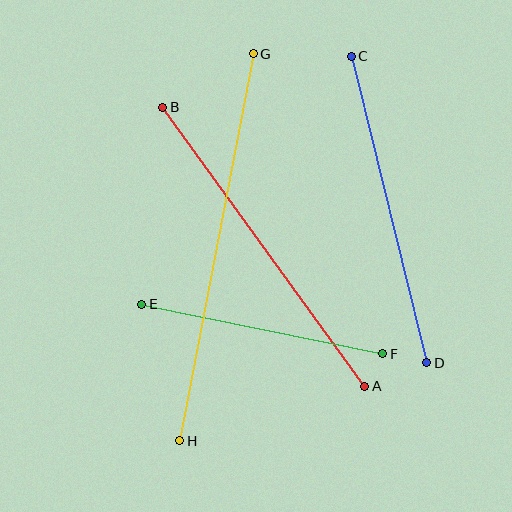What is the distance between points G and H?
The distance is approximately 394 pixels.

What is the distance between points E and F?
The distance is approximately 246 pixels.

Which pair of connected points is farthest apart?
Points G and H are farthest apart.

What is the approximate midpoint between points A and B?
The midpoint is at approximately (264, 247) pixels.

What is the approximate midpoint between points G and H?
The midpoint is at approximately (216, 247) pixels.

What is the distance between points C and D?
The distance is approximately 315 pixels.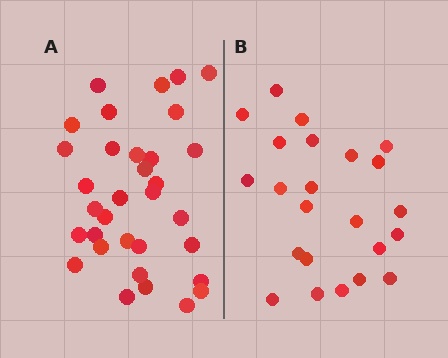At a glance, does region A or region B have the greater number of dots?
Region A (the left region) has more dots.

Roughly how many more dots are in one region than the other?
Region A has roughly 10 or so more dots than region B.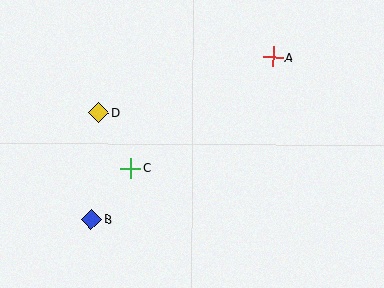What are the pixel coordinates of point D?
Point D is at (99, 113).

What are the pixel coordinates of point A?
Point A is at (273, 57).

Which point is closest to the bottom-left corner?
Point B is closest to the bottom-left corner.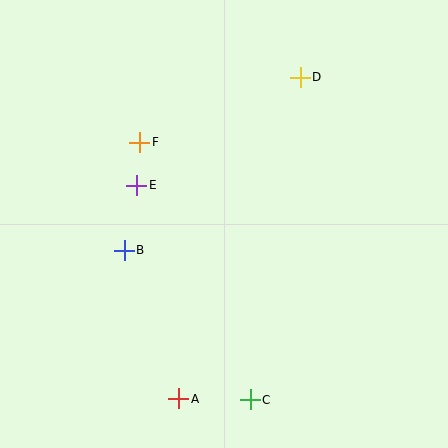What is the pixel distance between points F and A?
The distance between F and A is 260 pixels.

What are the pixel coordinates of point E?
Point E is at (137, 185).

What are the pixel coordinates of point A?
Point A is at (179, 399).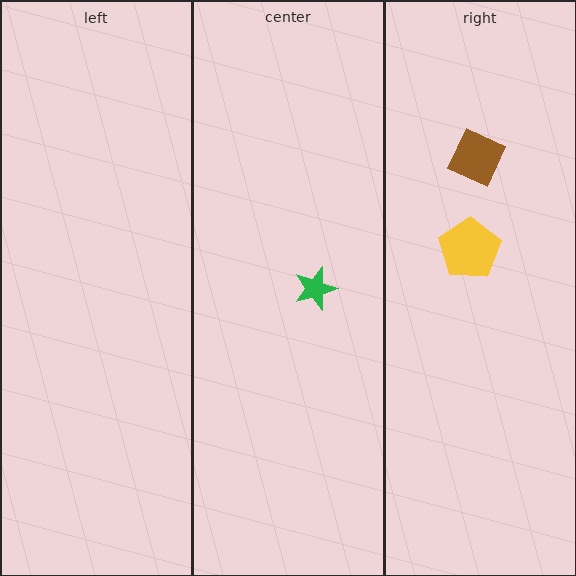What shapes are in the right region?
The brown diamond, the yellow pentagon.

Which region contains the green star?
The center region.